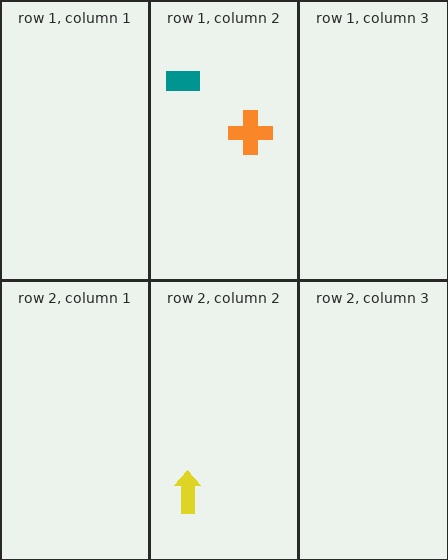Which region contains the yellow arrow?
The row 2, column 2 region.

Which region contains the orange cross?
The row 1, column 2 region.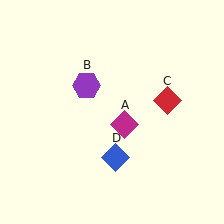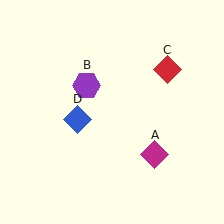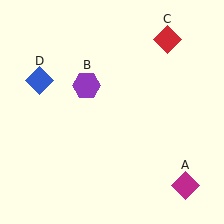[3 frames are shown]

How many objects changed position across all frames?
3 objects changed position: magenta diamond (object A), red diamond (object C), blue diamond (object D).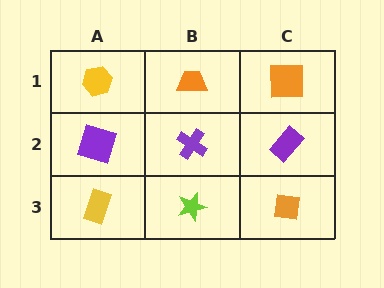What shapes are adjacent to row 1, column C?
A purple rectangle (row 2, column C), an orange trapezoid (row 1, column B).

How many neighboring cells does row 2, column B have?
4.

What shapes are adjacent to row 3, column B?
A purple cross (row 2, column B), a yellow rectangle (row 3, column A), an orange square (row 3, column C).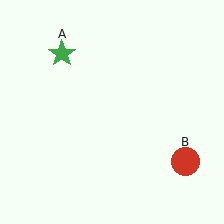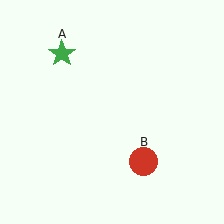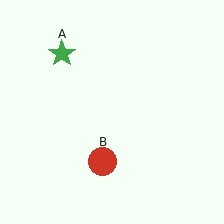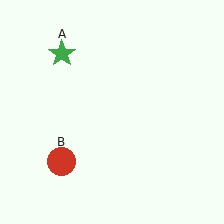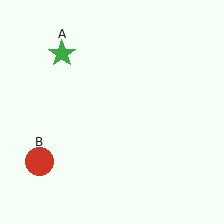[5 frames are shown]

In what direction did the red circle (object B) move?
The red circle (object B) moved left.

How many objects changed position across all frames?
1 object changed position: red circle (object B).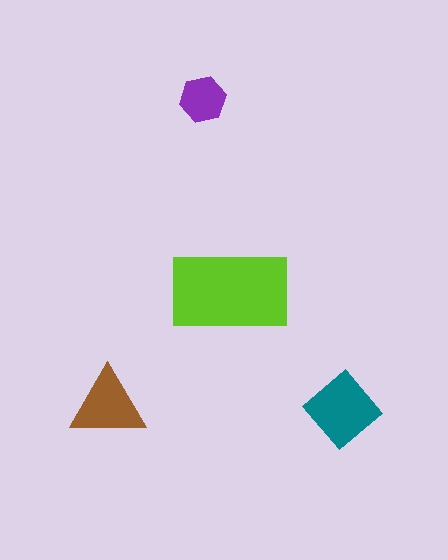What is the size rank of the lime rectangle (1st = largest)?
1st.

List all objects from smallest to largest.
The purple hexagon, the brown triangle, the teal diamond, the lime rectangle.